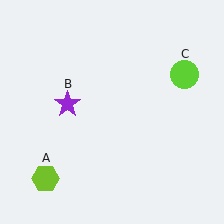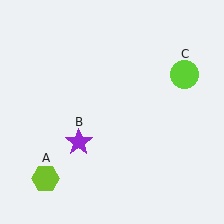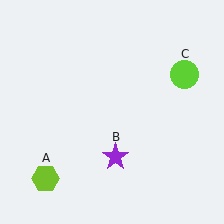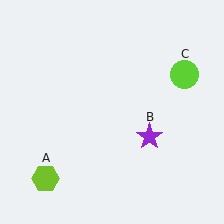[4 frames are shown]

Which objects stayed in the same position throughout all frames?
Lime hexagon (object A) and lime circle (object C) remained stationary.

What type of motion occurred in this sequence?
The purple star (object B) rotated counterclockwise around the center of the scene.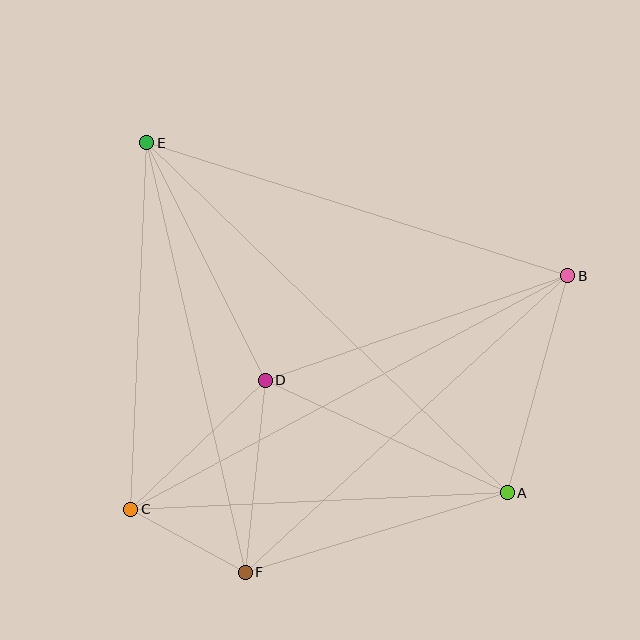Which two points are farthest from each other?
Points A and E are farthest from each other.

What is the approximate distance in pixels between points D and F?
The distance between D and F is approximately 193 pixels.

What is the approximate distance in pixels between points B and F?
The distance between B and F is approximately 438 pixels.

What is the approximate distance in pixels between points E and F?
The distance between E and F is approximately 441 pixels.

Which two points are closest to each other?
Points C and F are closest to each other.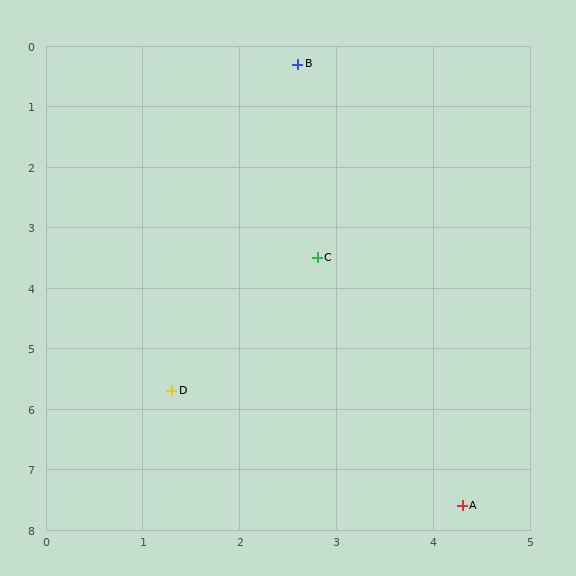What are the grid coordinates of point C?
Point C is at approximately (2.8, 3.5).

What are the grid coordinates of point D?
Point D is at approximately (1.3, 5.7).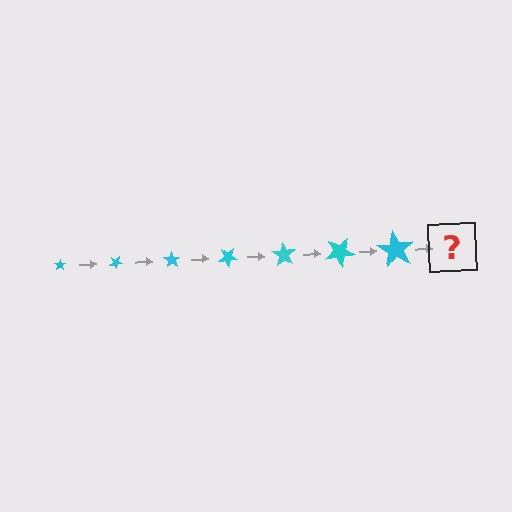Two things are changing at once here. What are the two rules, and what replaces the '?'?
The two rules are that the star grows larger each step and it rotates 35 degrees each step. The '?' should be a star, larger than the previous one and rotated 245 degrees from the start.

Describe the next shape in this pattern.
It should be a star, larger than the previous one and rotated 245 degrees from the start.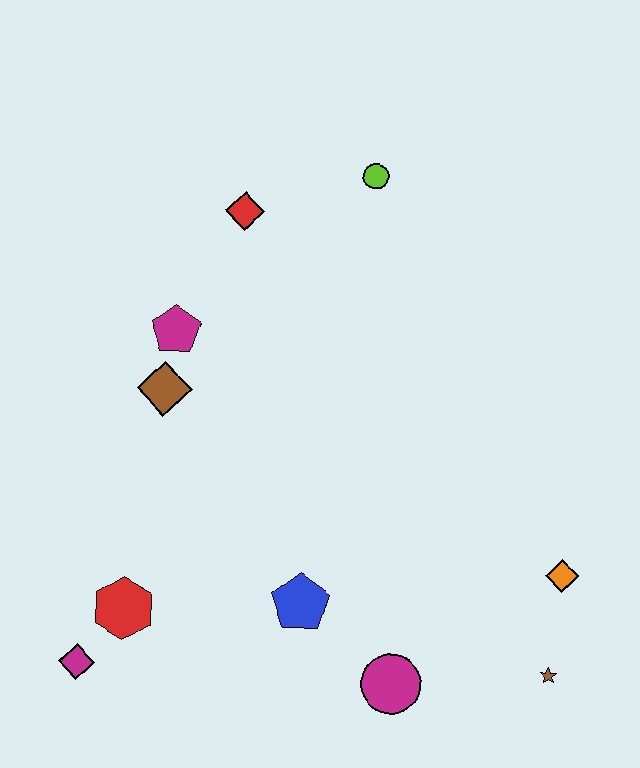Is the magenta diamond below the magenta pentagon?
Yes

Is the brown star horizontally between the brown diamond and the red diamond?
No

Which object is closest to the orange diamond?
The brown star is closest to the orange diamond.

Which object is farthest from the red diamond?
The brown star is farthest from the red diamond.